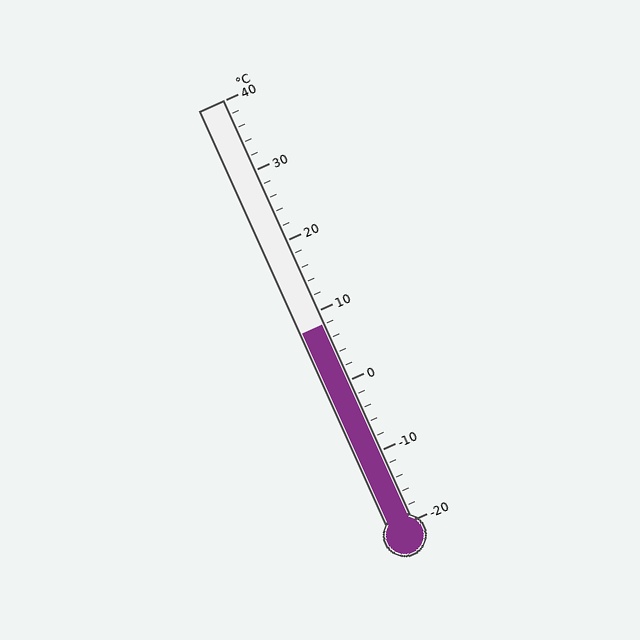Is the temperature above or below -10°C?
The temperature is above -10°C.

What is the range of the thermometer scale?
The thermometer scale ranges from -20°C to 40°C.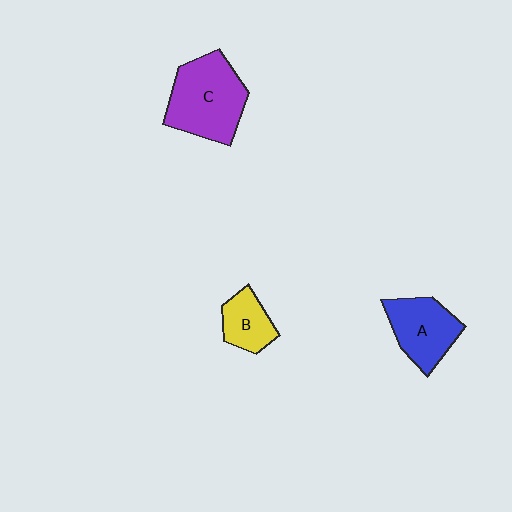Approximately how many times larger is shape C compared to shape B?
Approximately 2.1 times.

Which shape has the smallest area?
Shape B (yellow).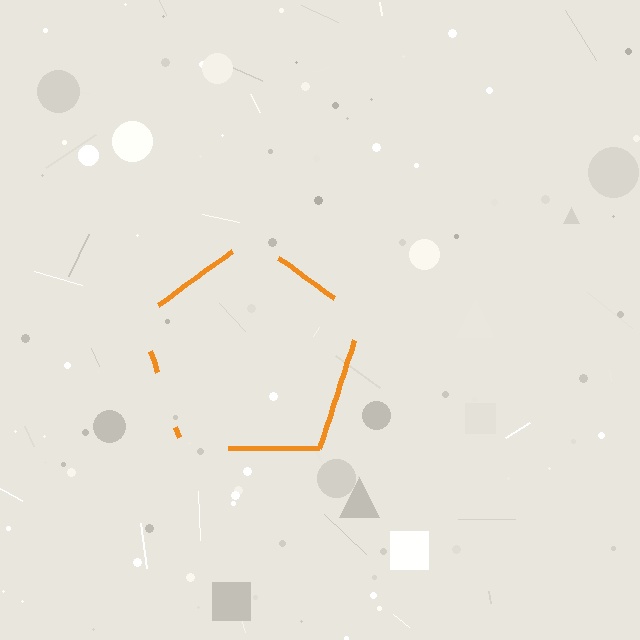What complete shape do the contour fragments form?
The contour fragments form a pentagon.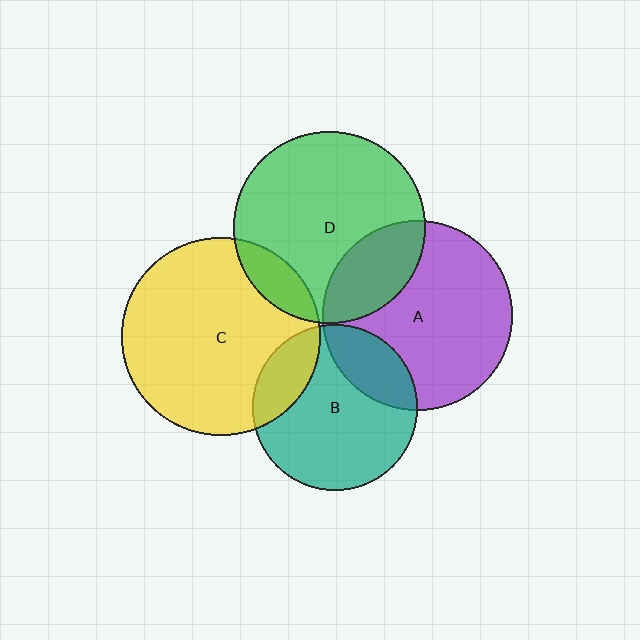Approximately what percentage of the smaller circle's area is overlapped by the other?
Approximately 20%.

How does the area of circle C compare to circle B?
Approximately 1.4 times.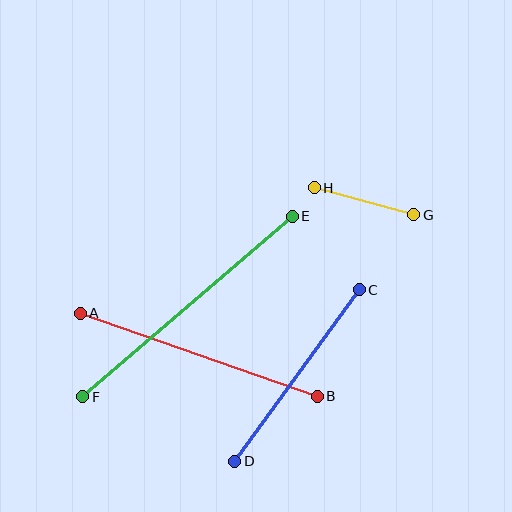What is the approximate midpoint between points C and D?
The midpoint is at approximately (297, 375) pixels.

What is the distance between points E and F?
The distance is approximately 277 pixels.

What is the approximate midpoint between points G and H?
The midpoint is at approximately (364, 201) pixels.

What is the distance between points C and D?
The distance is approximately 212 pixels.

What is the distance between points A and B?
The distance is approximately 251 pixels.